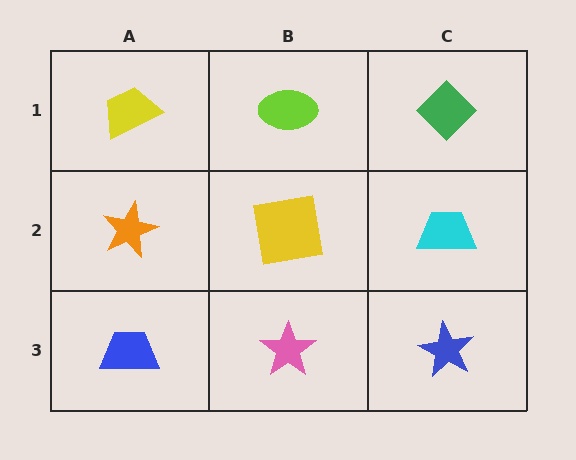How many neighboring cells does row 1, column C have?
2.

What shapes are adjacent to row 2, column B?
A lime ellipse (row 1, column B), a pink star (row 3, column B), an orange star (row 2, column A), a cyan trapezoid (row 2, column C).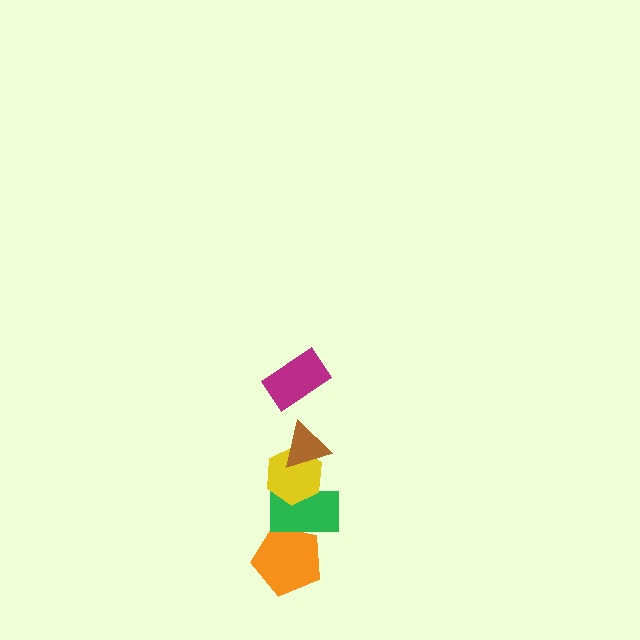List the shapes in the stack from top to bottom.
From top to bottom: the magenta rectangle, the brown triangle, the yellow hexagon, the green rectangle, the orange pentagon.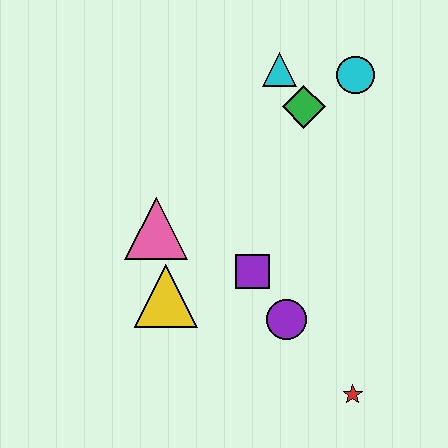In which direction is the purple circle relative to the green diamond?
The purple circle is below the green diamond.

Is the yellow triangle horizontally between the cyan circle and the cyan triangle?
No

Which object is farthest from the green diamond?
The red star is farthest from the green diamond.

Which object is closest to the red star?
The purple circle is closest to the red star.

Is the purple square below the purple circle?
No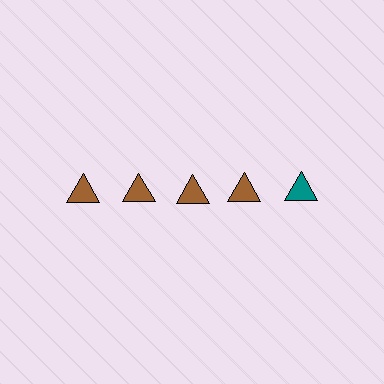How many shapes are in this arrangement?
There are 5 shapes arranged in a grid pattern.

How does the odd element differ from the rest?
It has a different color: teal instead of brown.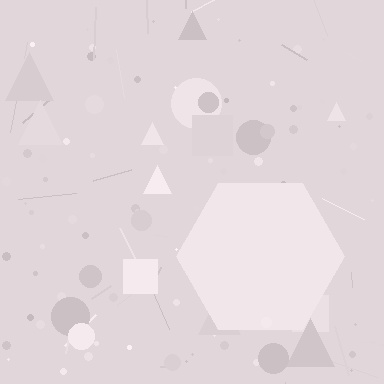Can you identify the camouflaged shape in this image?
The camouflaged shape is a hexagon.